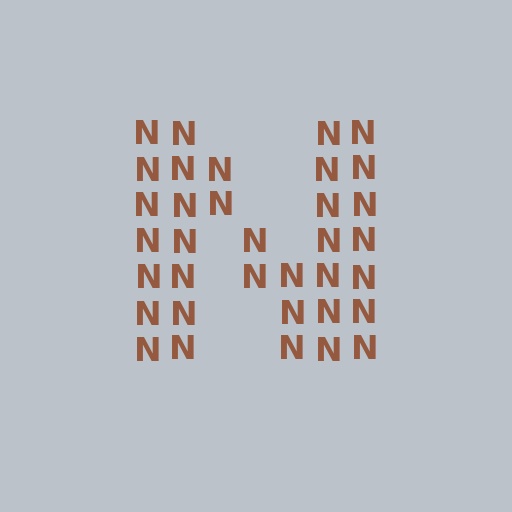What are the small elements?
The small elements are letter N's.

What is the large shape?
The large shape is the letter N.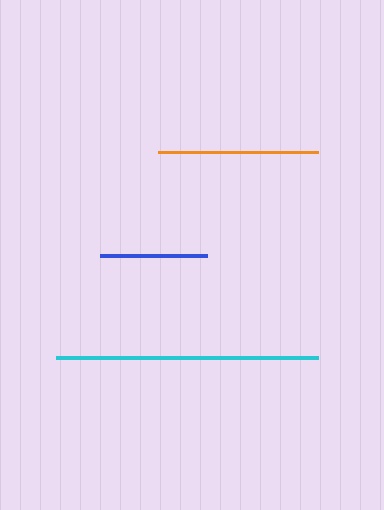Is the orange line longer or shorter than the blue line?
The orange line is longer than the blue line.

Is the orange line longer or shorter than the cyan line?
The cyan line is longer than the orange line.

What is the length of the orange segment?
The orange segment is approximately 159 pixels long.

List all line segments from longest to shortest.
From longest to shortest: cyan, orange, blue.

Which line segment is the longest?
The cyan line is the longest at approximately 261 pixels.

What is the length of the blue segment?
The blue segment is approximately 107 pixels long.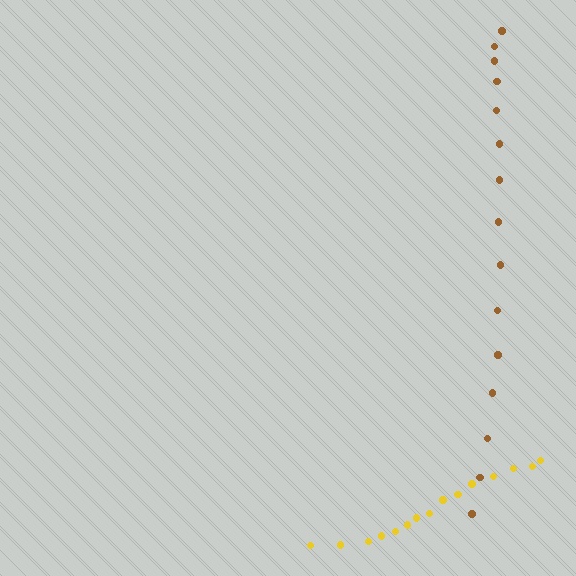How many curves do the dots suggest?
There are 2 distinct paths.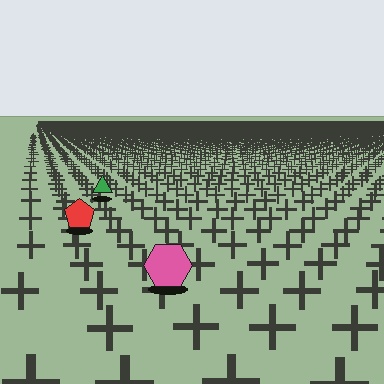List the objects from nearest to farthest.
From nearest to farthest: the pink hexagon, the red pentagon, the green triangle.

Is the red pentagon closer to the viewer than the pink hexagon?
No. The pink hexagon is closer — you can tell from the texture gradient: the ground texture is coarser near it.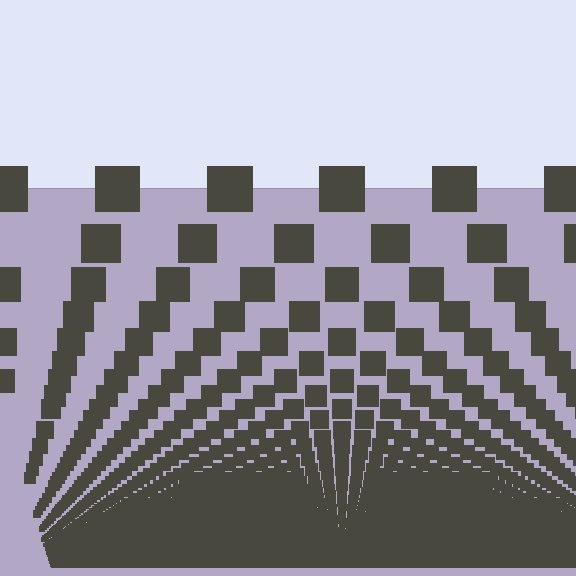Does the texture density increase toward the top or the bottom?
Density increases toward the bottom.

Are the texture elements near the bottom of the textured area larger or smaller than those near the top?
Smaller. The gradient is inverted — elements near the bottom are smaller and denser.